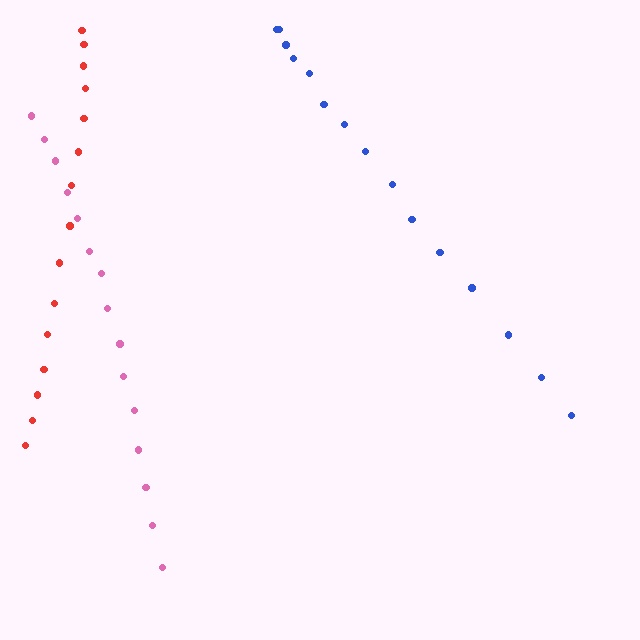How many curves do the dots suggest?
There are 3 distinct paths.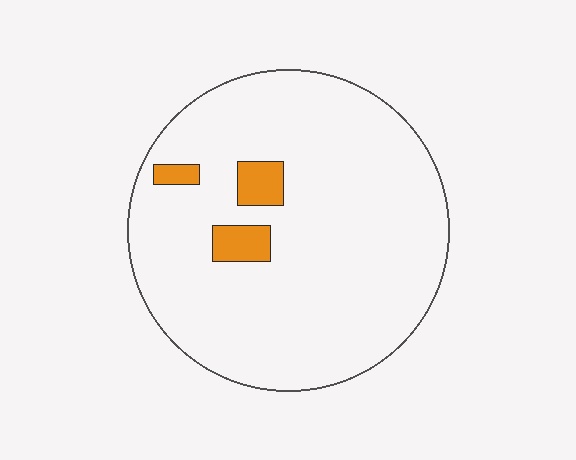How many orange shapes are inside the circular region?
3.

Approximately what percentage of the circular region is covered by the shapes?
Approximately 5%.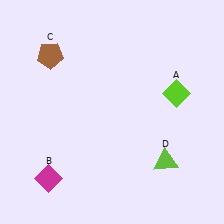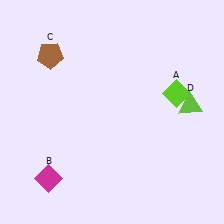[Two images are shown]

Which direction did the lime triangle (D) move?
The lime triangle (D) moved up.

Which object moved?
The lime triangle (D) moved up.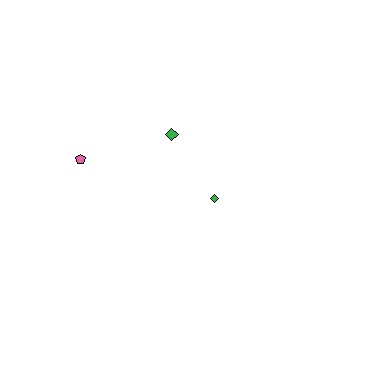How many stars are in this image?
There are no stars.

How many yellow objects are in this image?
There are no yellow objects.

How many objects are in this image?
There are 3 objects.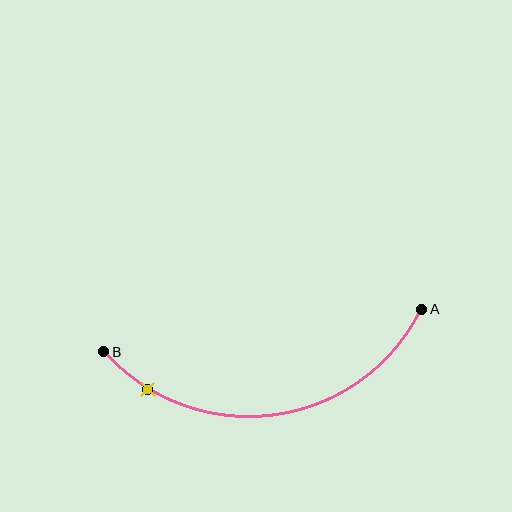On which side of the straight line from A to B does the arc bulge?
The arc bulges below the straight line connecting A and B.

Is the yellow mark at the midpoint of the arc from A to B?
No. The yellow mark lies on the arc but is closer to endpoint B. The arc midpoint would be at the point on the curve equidistant along the arc from both A and B.